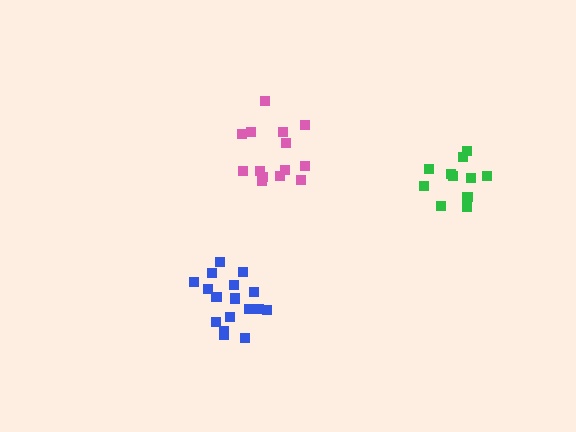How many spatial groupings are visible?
There are 3 spatial groupings.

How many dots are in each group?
Group 1: 14 dots, Group 2: 17 dots, Group 3: 11 dots (42 total).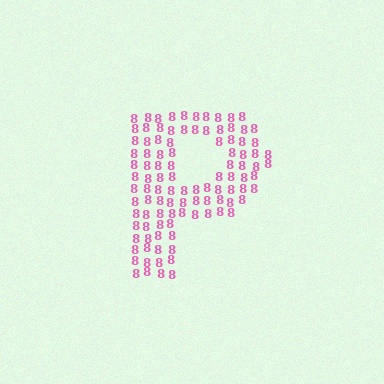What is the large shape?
The large shape is the letter P.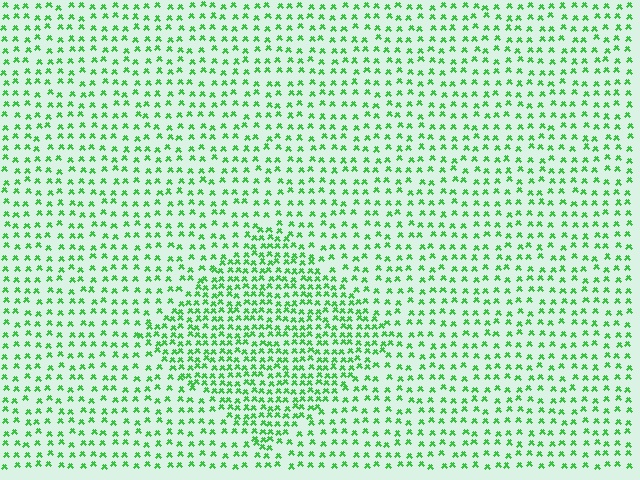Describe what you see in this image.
The image contains small green elements arranged at two different densities. A diamond-shaped region is visible where the elements are more densely packed than the surrounding area.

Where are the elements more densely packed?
The elements are more densely packed inside the diamond boundary.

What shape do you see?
I see a diamond.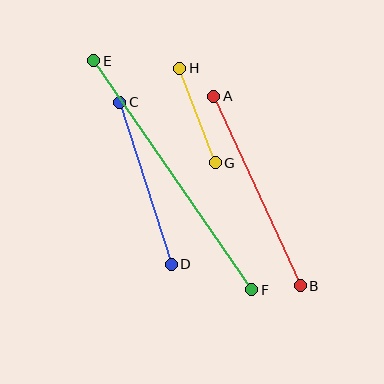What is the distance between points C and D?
The distance is approximately 170 pixels.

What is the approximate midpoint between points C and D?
The midpoint is at approximately (146, 183) pixels.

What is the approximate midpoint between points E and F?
The midpoint is at approximately (173, 175) pixels.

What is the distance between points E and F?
The distance is approximately 278 pixels.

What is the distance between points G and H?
The distance is approximately 101 pixels.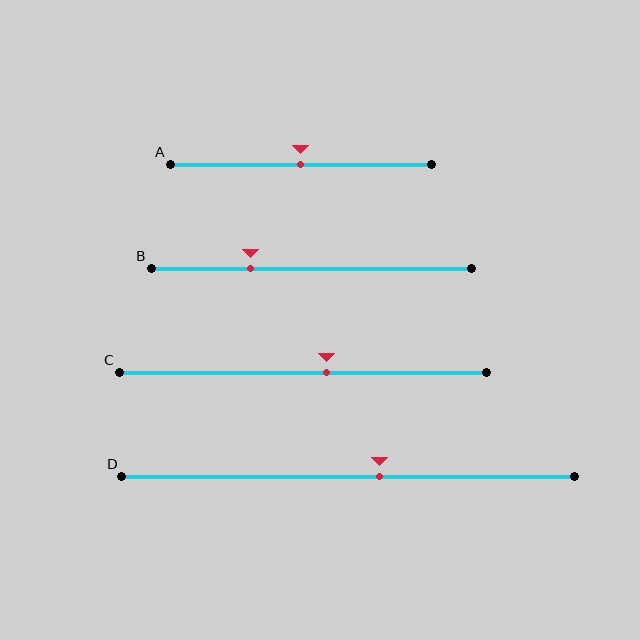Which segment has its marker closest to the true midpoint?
Segment A has its marker closest to the true midpoint.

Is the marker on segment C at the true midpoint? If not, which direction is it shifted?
No, the marker on segment C is shifted to the right by about 6% of the segment length.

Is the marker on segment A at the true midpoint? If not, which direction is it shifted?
Yes, the marker on segment A is at the true midpoint.